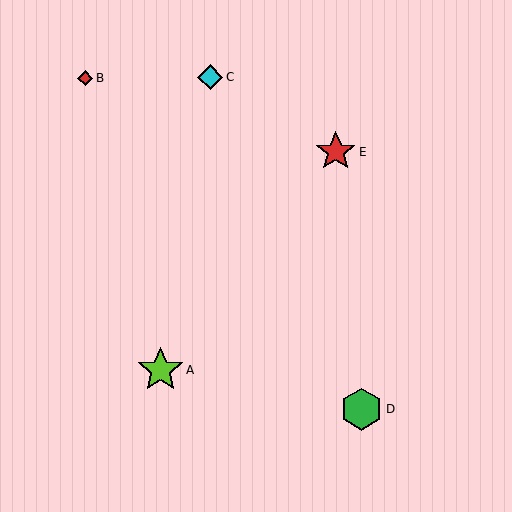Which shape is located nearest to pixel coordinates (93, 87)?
The red diamond (labeled B) at (85, 78) is nearest to that location.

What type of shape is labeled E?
Shape E is a red star.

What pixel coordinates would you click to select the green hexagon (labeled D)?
Click at (362, 409) to select the green hexagon D.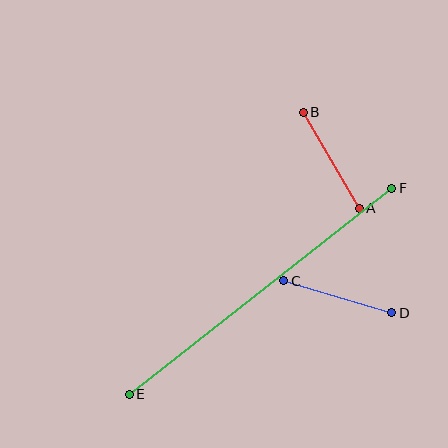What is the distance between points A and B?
The distance is approximately 111 pixels.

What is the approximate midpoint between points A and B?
The midpoint is at approximately (331, 160) pixels.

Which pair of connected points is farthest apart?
Points E and F are farthest apart.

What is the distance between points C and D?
The distance is approximately 113 pixels.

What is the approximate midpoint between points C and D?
The midpoint is at approximately (338, 297) pixels.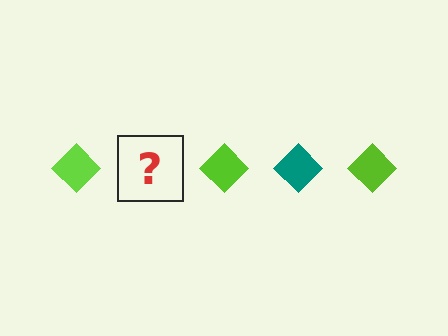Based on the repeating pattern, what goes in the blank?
The blank should be a teal diamond.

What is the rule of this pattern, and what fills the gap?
The rule is that the pattern cycles through lime, teal diamonds. The gap should be filled with a teal diamond.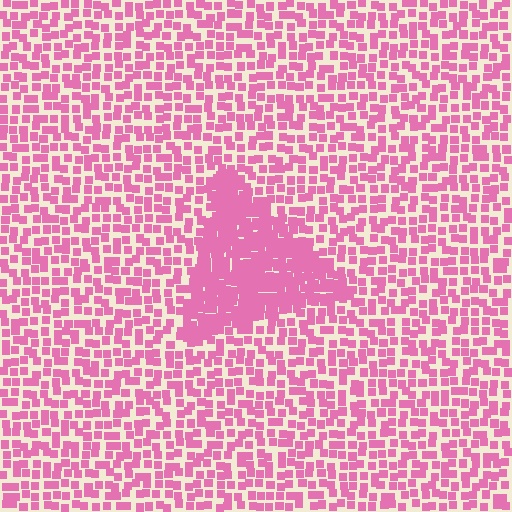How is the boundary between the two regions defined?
The boundary is defined by a change in element density (approximately 2.3x ratio). All elements are the same color, size, and shape.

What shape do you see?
I see a triangle.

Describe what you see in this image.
The image contains small pink elements arranged at two different densities. A triangle-shaped region is visible where the elements are more densely packed than the surrounding area.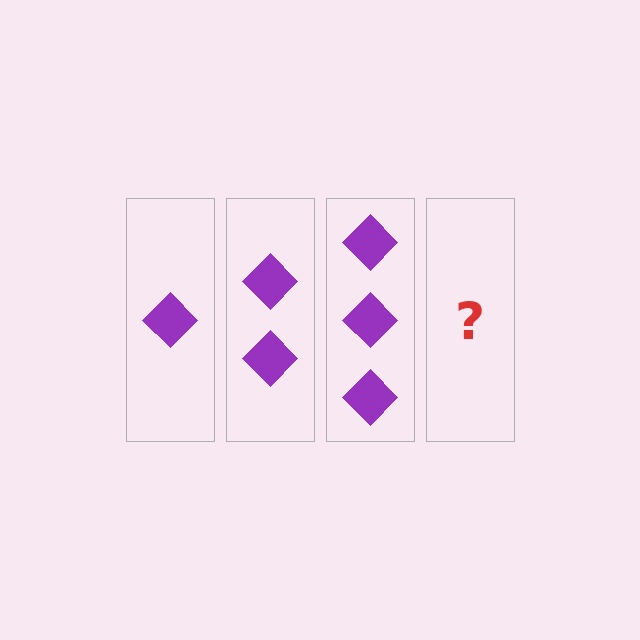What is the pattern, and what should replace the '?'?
The pattern is that each step adds one more diamond. The '?' should be 4 diamonds.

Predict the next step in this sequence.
The next step is 4 diamonds.